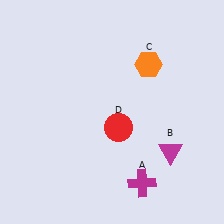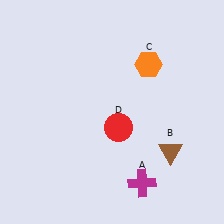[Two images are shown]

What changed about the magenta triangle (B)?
In Image 1, B is magenta. In Image 2, it changed to brown.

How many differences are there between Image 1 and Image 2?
There is 1 difference between the two images.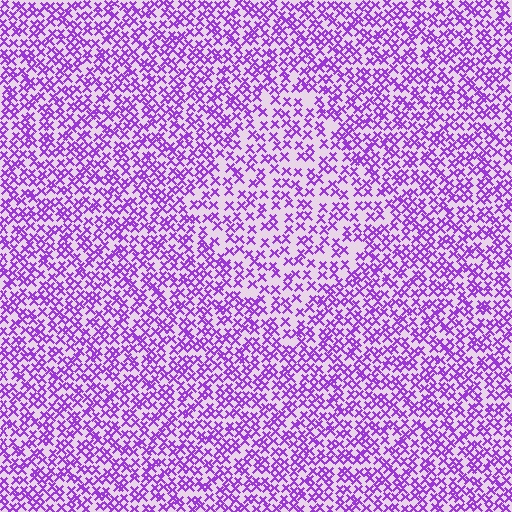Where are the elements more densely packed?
The elements are more densely packed outside the diamond boundary.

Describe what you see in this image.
The image contains small purple elements arranged at two different densities. A diamond-shaped region is visible where the elements are less densely packed than the surrounding area.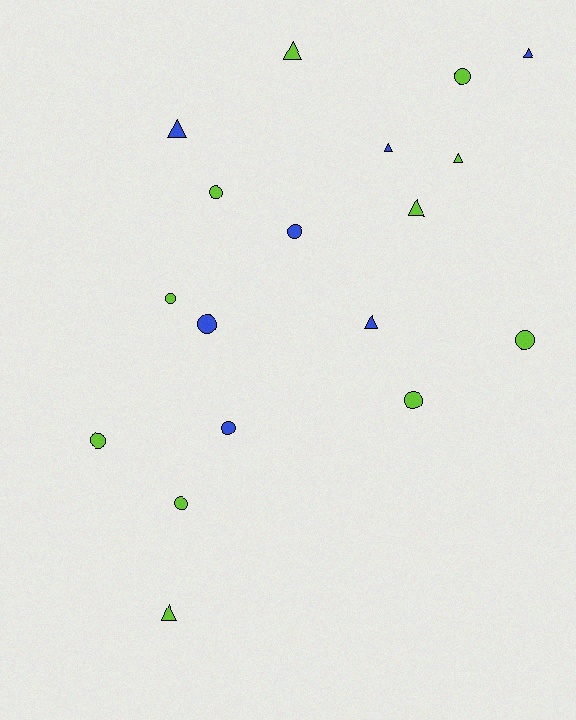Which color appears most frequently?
Lime, with 11 objects.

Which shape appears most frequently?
Circle, with 10 objects.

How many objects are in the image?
There are 18 objects.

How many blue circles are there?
There are 3 blue circles.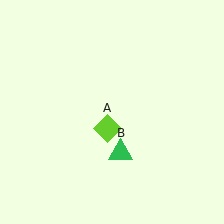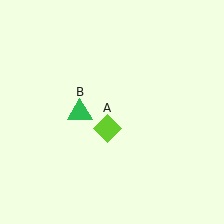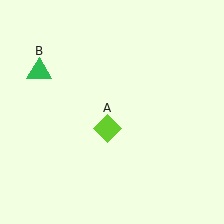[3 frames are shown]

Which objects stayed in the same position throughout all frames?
Lime diamond (object A) remained stationary.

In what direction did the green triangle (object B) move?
The green triangle (object B) moved up and to the left.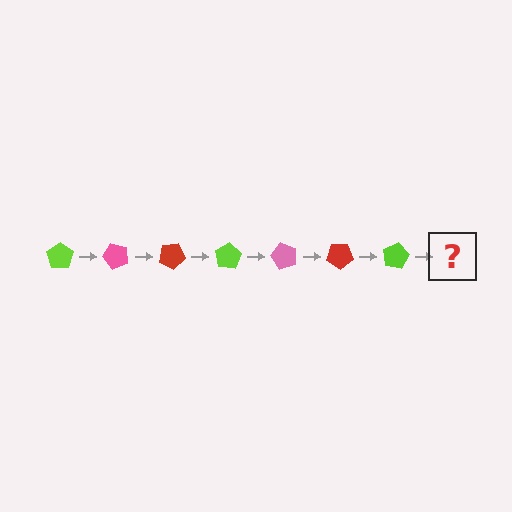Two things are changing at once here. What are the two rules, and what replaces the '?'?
The two rules are that it rotates 50 degrees each step and the color cycles through lime, pink, and red. The '?' should be a pink pentagon, rotated 350 degrees from the start.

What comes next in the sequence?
The next element should be a pink pentagon, rotated 350 degrees from the start.